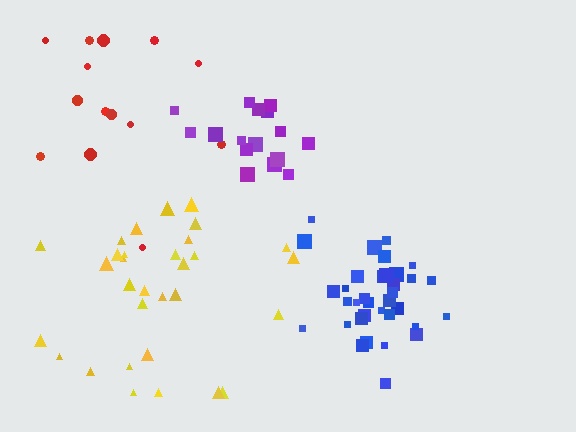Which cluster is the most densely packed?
Blue.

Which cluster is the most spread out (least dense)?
Red.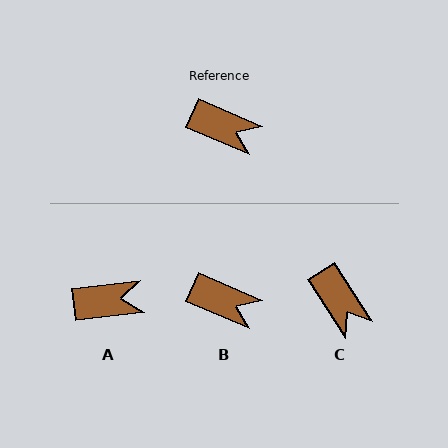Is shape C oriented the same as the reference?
No, it is off by about 34 degrees.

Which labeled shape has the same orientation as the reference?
B.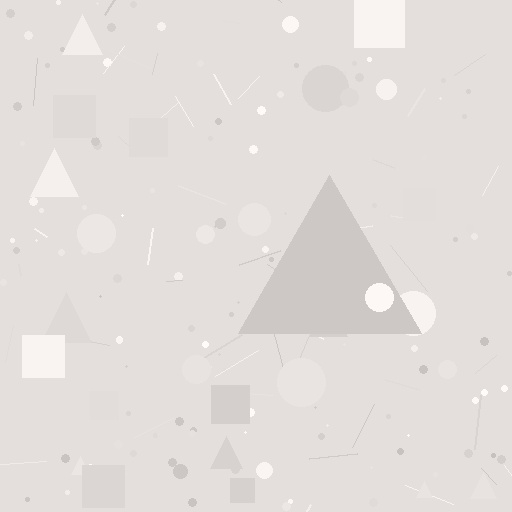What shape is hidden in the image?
A triangle is hidden in the image.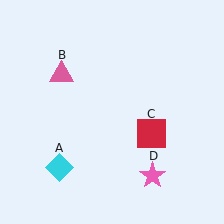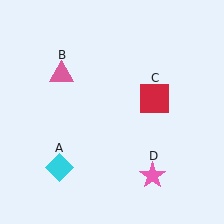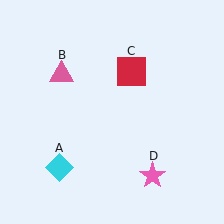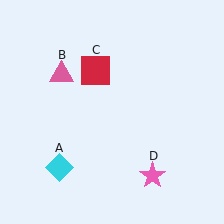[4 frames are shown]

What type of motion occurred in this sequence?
The red square (object C) rotated counterclockwise around the center of the scene.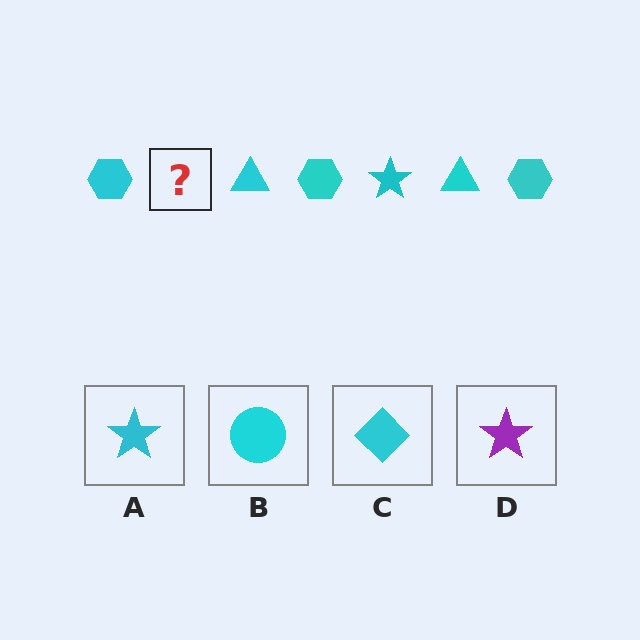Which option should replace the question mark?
Option A.